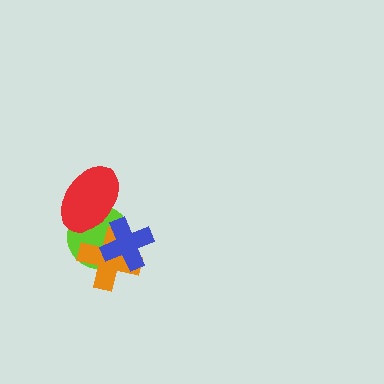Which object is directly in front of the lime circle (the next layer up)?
The red ellipse is directly in front of the lime circle.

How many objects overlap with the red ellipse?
1 object overlaps with the red ellipse.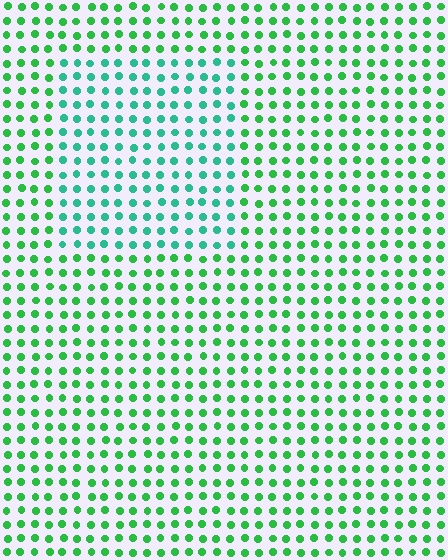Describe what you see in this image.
The image is filled with small green elements in a uniform arrangement. A rectangle-shaped region is visible where the elements are tinted to a slightly different hue, forming a subtle color boundary.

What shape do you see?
I see a rectangle.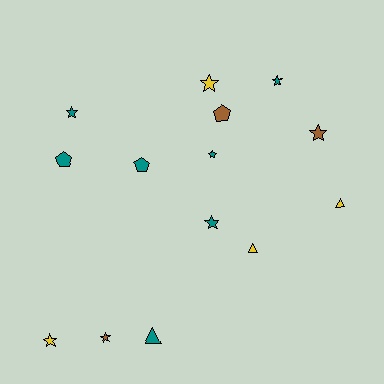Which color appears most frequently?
Teal, with 7 objects.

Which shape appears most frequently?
Star, with 8 objects.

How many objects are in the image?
There are 14 objects.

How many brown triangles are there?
There are no brown triangles.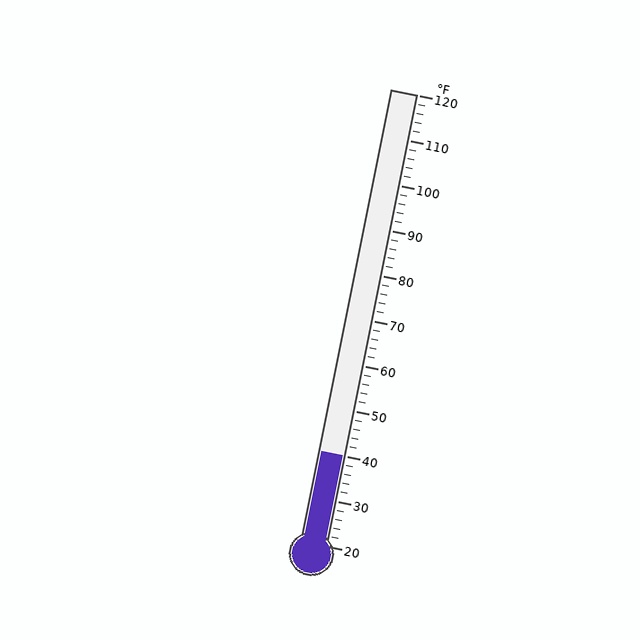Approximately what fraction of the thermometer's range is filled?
The thermometer is filled to approximately 20% of its range.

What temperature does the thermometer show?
The thermometer shows approximately 40°F.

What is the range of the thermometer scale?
The thermometer scale ranges from 20°F to 120°F.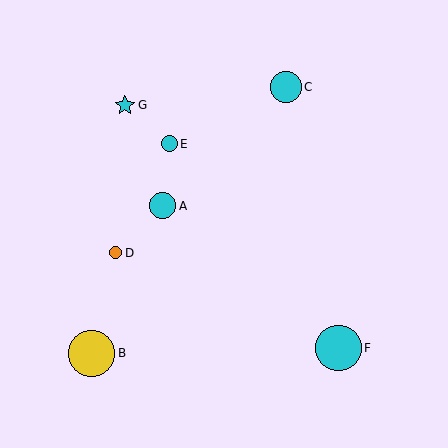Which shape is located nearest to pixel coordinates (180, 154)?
The cyan circle (labeled E) at (169, 144) is nearest to that location.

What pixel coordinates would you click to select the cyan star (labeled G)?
Click at (125, 105) to select the cyan star G.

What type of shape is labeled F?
Shape F is a cyan circle.